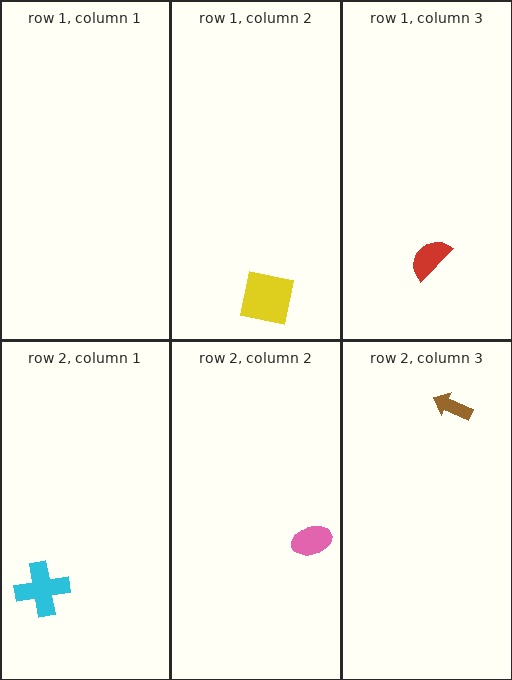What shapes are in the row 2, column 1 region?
The cyan cross.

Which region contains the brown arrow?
The row 2, column 3 region.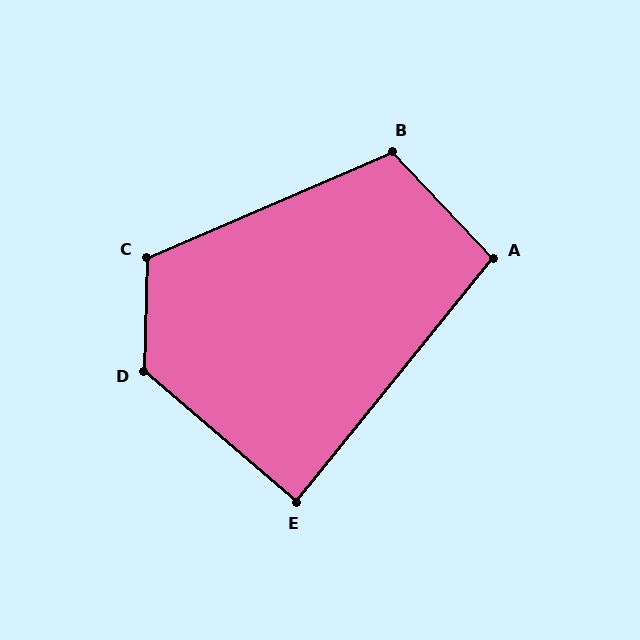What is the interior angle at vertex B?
Approximately 110 degrees (obtuse).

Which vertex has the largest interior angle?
D, at approximately 129 degrees.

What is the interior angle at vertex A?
Approximately 98 degrees (obtuse).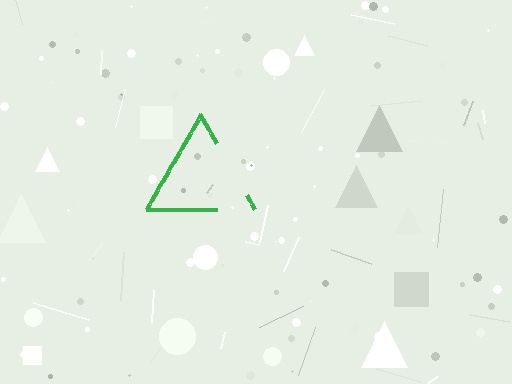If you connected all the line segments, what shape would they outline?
They would outline a triangle.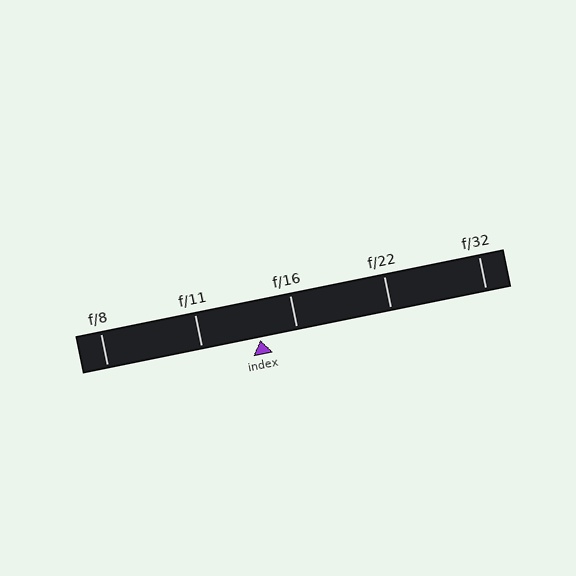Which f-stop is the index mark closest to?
The index mark is closest to f/16.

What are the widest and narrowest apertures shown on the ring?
The widest aperture shown is f/8 and the narrowest is f/32.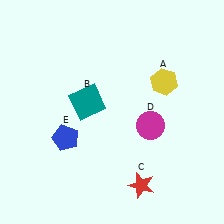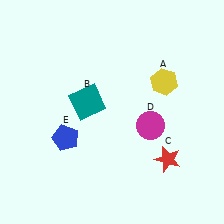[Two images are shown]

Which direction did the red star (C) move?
The red star (C) moved right.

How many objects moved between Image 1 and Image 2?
1 object moved between the two images.